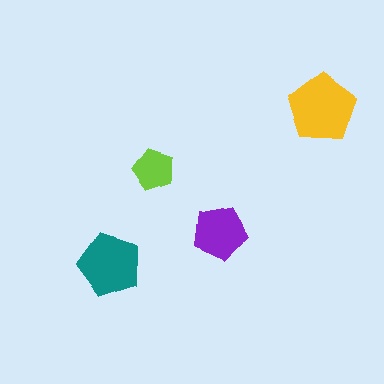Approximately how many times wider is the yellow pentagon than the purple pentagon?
About 1.5 times wider.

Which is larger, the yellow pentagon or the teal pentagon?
The yellow one.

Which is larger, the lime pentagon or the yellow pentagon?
The yellow one.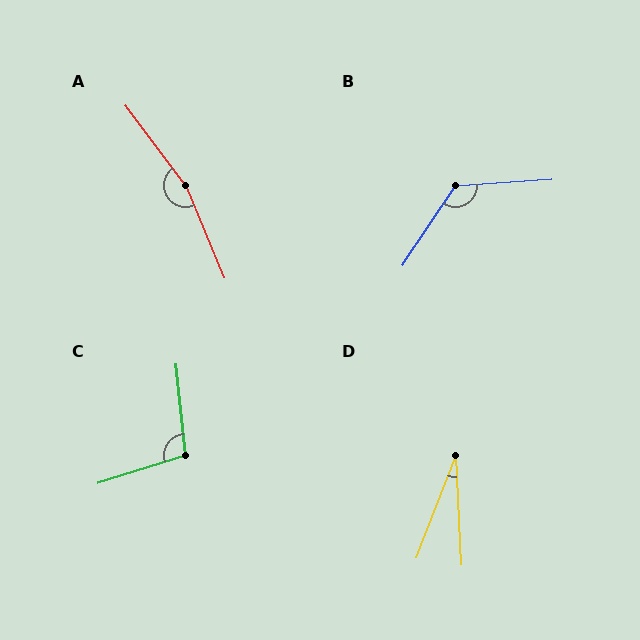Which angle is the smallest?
D, at approximately 24 degrees.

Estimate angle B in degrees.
Approximately 127 degrees.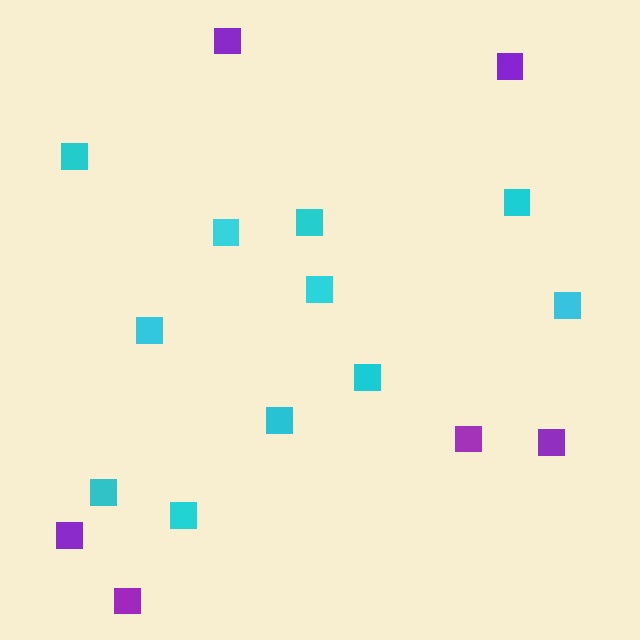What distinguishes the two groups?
There are 2 groups: one group of purple squares (6) and one group of cyan squares (11).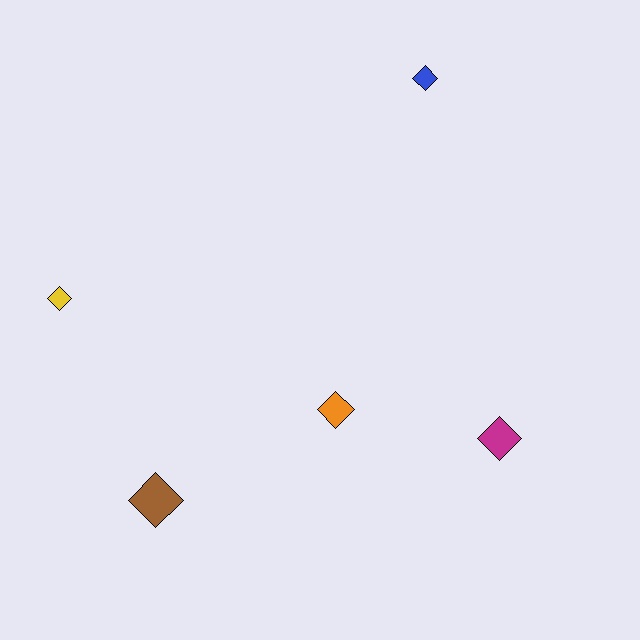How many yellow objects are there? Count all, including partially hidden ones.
There is 1 yellow object.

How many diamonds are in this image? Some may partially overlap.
There are 5 diamonds.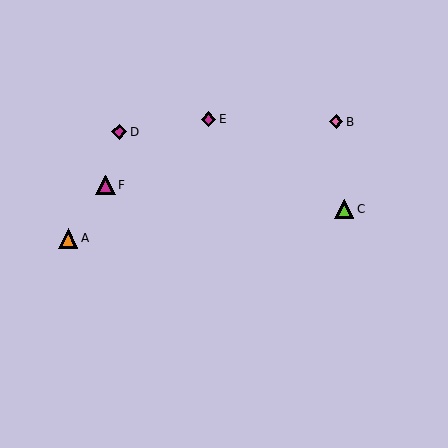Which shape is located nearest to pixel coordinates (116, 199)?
The magenta triangle (labeled F) at (105, 185) is nearest to that location.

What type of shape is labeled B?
Shape B is a pink diamond.